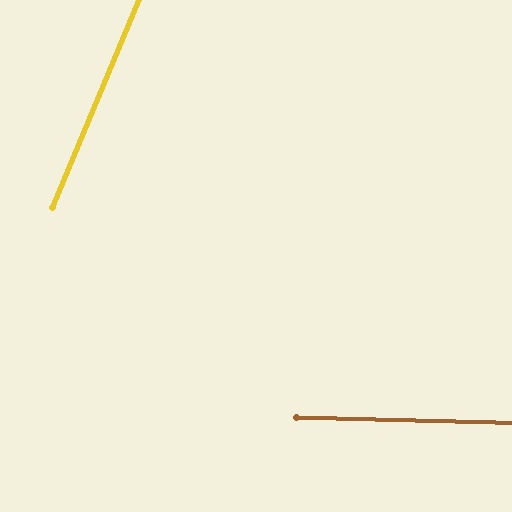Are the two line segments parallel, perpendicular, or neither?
Neither parallel nor perpendicular — they differ by about 69°.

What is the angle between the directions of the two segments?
Approximately 69 degrees.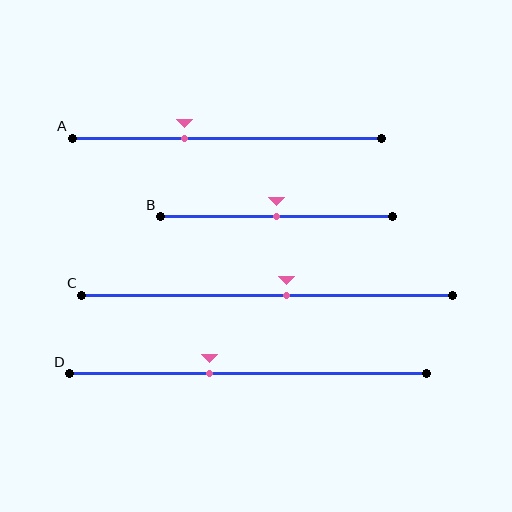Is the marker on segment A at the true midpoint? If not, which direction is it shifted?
No, the marker on segment A is shifted to the left by about 14% of the segment length.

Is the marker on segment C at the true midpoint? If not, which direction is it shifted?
No, the marker on segment C is shifted to the right by about 5% of the segment length.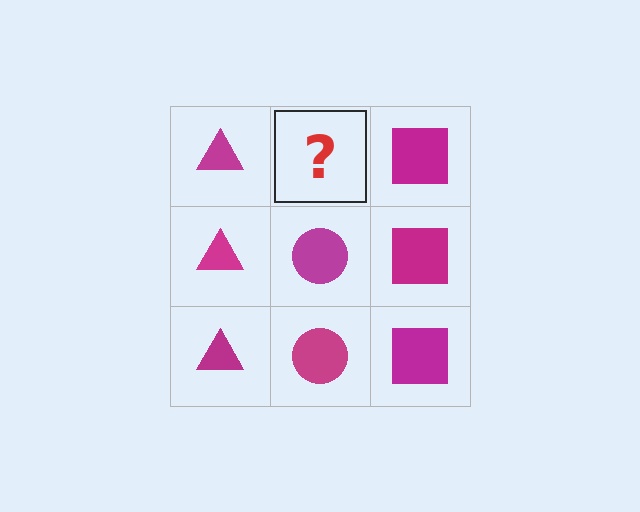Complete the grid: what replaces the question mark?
The question mark should be replaced with a magenta circle.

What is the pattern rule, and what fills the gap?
The rule is that each column has a consistent shape. The gap should be filled with a magenta circle.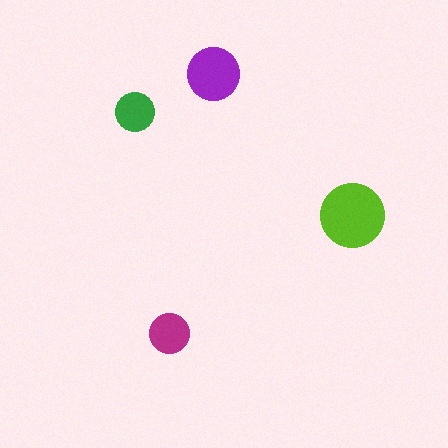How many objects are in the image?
There are 4 objects in the image.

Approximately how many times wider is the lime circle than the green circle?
About 1.5 times wider.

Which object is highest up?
The purple circle is topmost.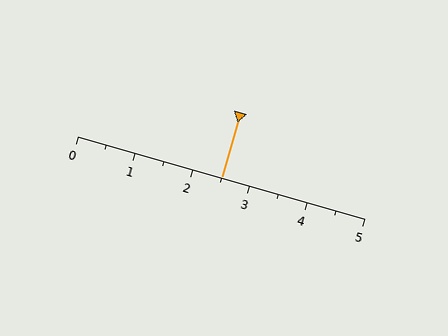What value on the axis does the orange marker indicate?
The marker indicates approximately 2.5.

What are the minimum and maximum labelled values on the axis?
The axis runs from 0 to 5.